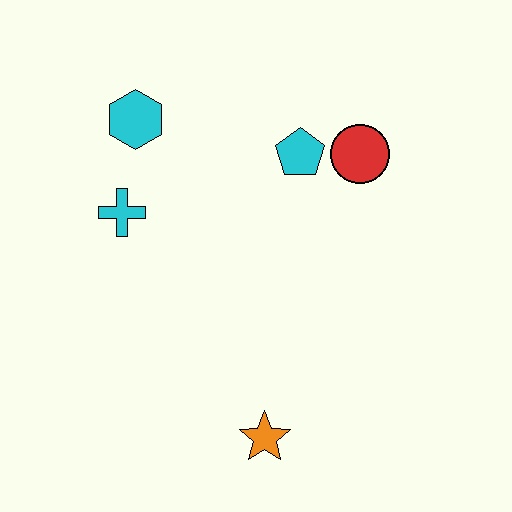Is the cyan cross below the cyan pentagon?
Yes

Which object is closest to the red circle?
The cyan pentagon is closest to the red circle.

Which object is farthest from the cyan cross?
The orange star is farthest from the cyan cross.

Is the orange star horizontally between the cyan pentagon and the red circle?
No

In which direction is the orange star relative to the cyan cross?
The orange star is below the cyan cross.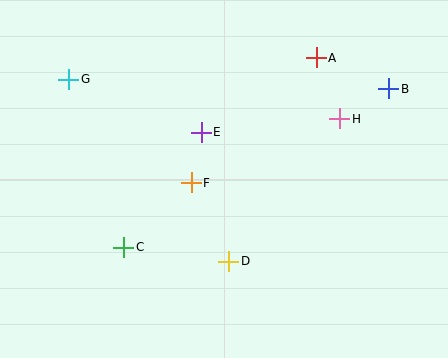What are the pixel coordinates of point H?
Point H is at (340, 119).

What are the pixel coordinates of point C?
Point C is at (124, 247).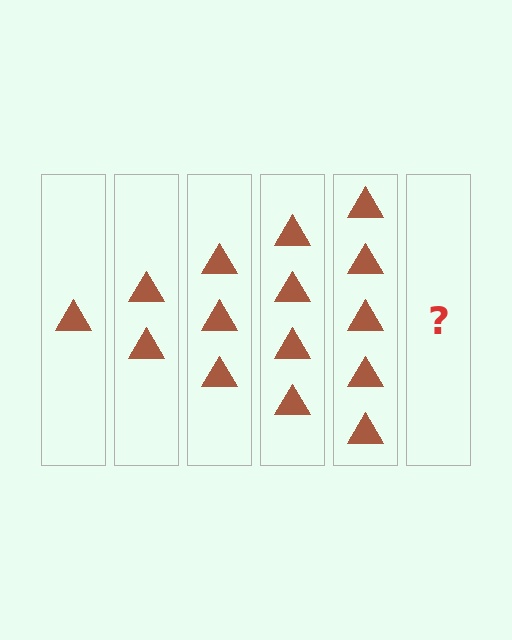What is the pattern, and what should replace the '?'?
The pattern is that each step adds one more triangle. The '?' should be 6 triangles.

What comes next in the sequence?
The next element should be 6 triangles.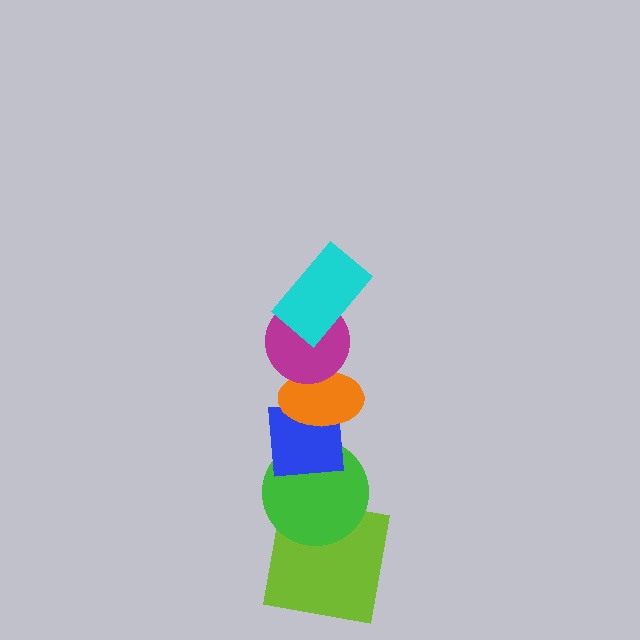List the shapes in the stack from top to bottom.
From top to bottom: the cyan rectangle, the magenta circle, the orange ellipse, the blue square, the green circle, the lime square.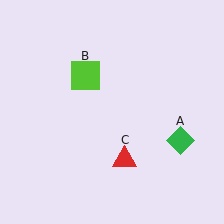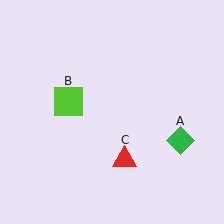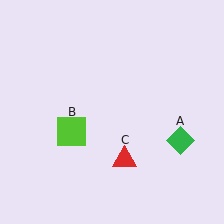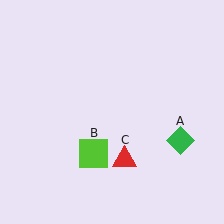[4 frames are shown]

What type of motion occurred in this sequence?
The lime square (object B) rotated counterclockwise around the center of the scene.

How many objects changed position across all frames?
1 object changed position: lime square (object B).